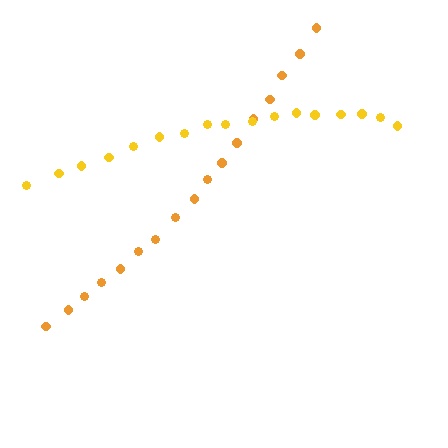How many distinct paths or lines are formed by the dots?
There are 2 distinct paths.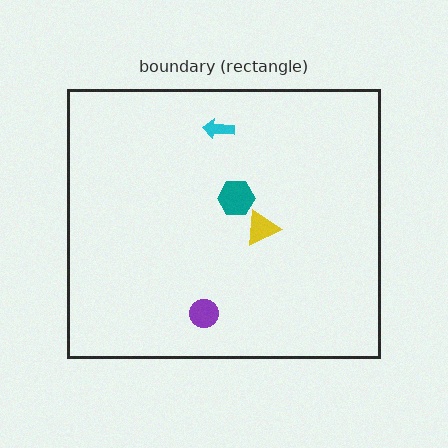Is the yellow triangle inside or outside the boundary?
Inside.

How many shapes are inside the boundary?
4 inside, 0 outside.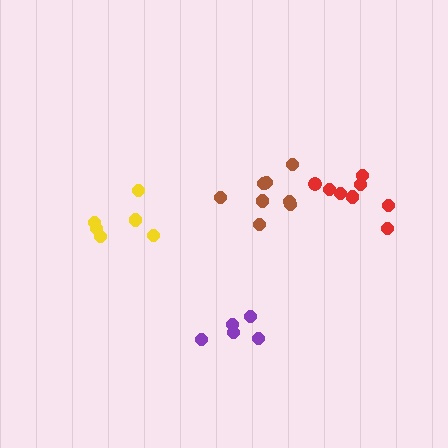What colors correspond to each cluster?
The clusters are colored: brown, yellow, purple, red.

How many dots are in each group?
Group 1: 8 dots, Group 2: 6 dots, Group 3: 5 dots, Group 4: 8 dots (27 total).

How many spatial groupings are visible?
There are 4 spatial groupings.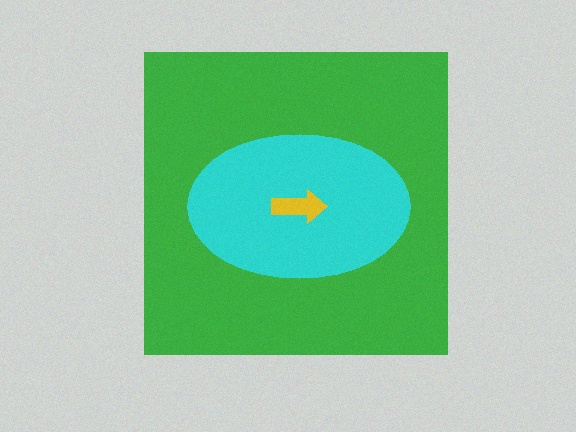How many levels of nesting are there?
3.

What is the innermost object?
The yellow arrow.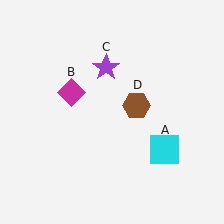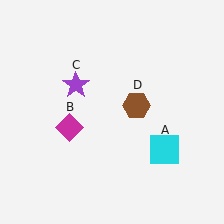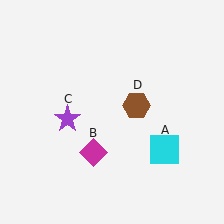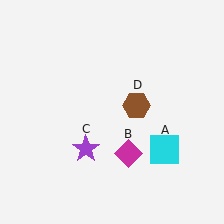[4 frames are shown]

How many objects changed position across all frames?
2 objects changed position: magenta diamond (object B), purple star (object C).